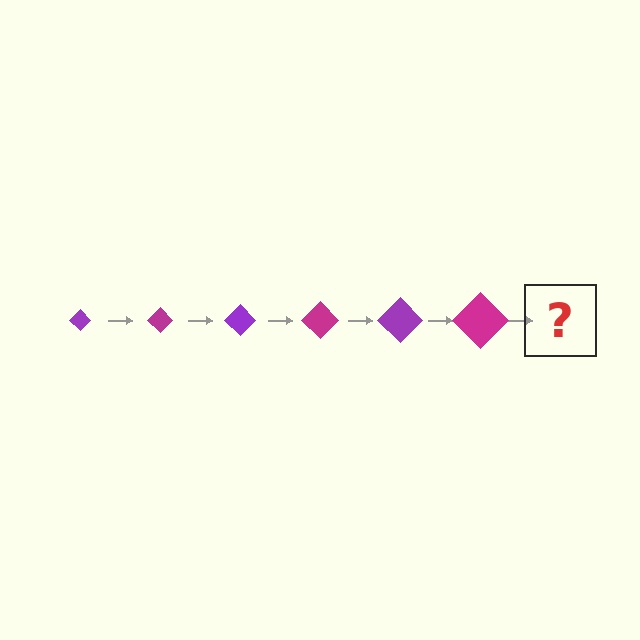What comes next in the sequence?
The next element should be a purple diamond, larger than the previous one.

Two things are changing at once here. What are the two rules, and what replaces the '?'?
The two rules are that the diamond grows larger each step and the color cycles through purple and magenta. The '?' should be a purple diamond, larger than the previous one.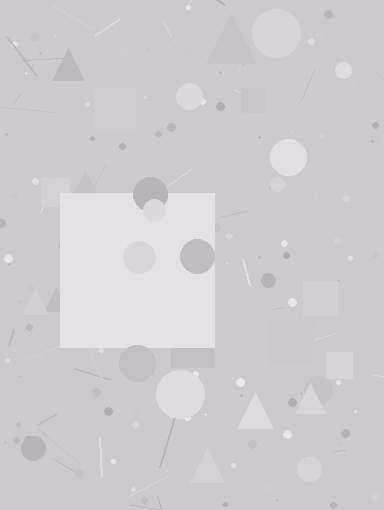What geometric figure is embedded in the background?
A square is embedded in the background.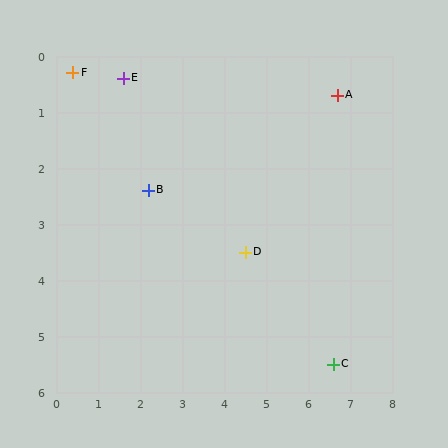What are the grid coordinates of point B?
Point B is at approximately (2.2, 2.4).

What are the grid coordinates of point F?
Point F is at approximately (0.4, 0.3).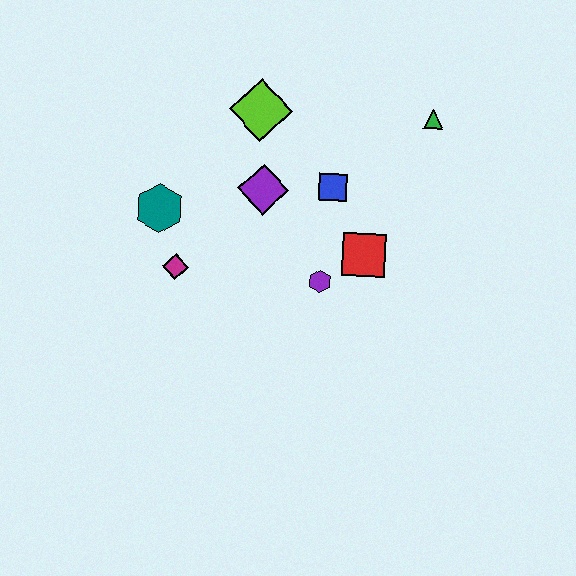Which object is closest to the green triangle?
The blue square is closest to the green triangle.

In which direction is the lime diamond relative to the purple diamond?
The lime diamond is above the purple diamond.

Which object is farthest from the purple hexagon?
The green triangle is farthest from the purple hexagon.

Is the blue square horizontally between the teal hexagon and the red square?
Yes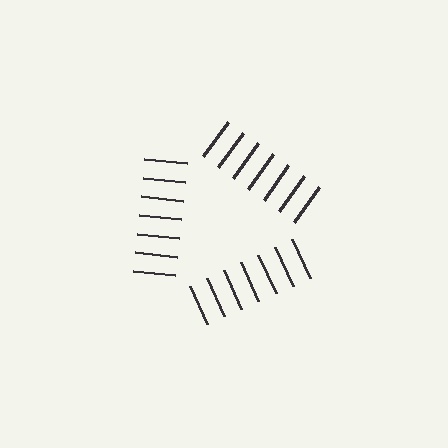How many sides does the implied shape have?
3 sides — the line-ends trace a triangle.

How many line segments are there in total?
21 — 7 along each of the 3 edges.